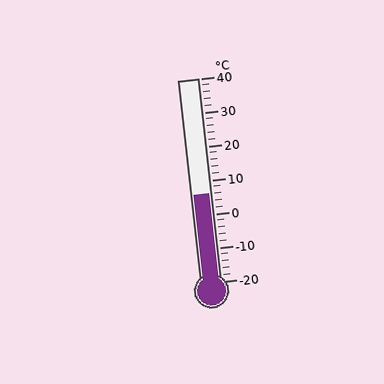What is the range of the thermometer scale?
The thermometer scale ranges from -20°C to 40°C.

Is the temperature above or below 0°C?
The temperature is above 0°C.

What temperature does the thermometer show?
The thermometer shows approximately 6°C.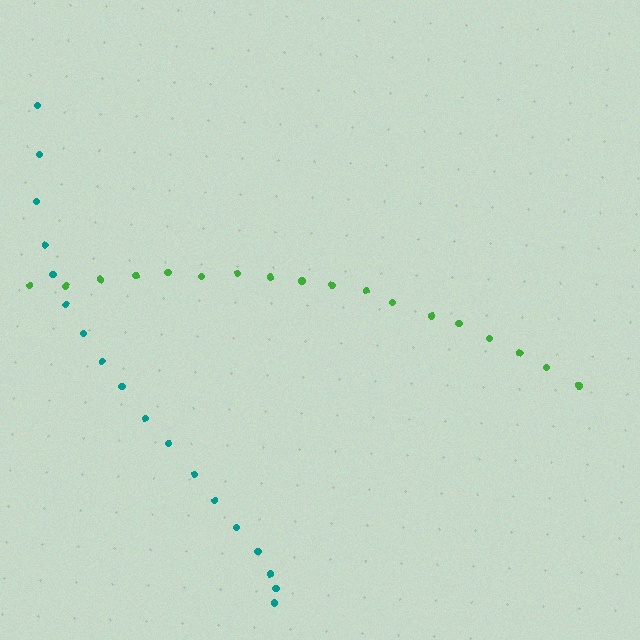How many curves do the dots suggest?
There are 2 distinct paths.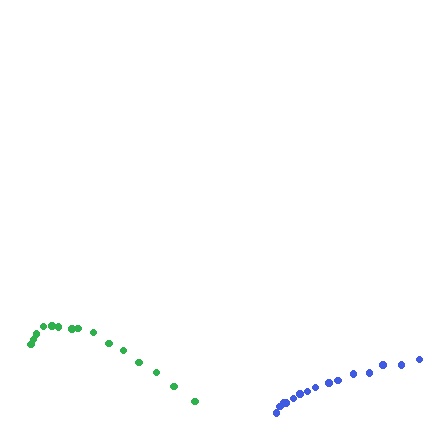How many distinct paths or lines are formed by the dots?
There are 2 distinct paths.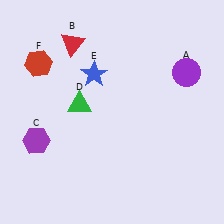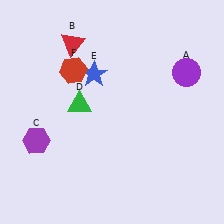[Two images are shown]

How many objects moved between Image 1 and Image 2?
1 object moved between the two images.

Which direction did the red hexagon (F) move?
The red hexagon (F) moved right.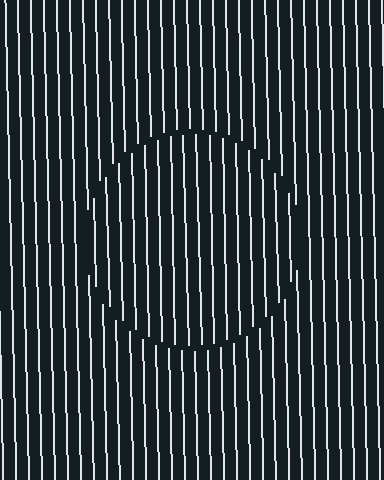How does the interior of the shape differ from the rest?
The interior of the shape contains the same grating, shifted by half a period — the contour is defined by the phase discontinuity where line-ends from the inner and outer gratings abut.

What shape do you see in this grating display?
An illusory circle. The interior of the shape contains the same grating, shifted by half a period — the contour is defined by the phase discontinuity where line-ends from the inner and outer gratings abut.